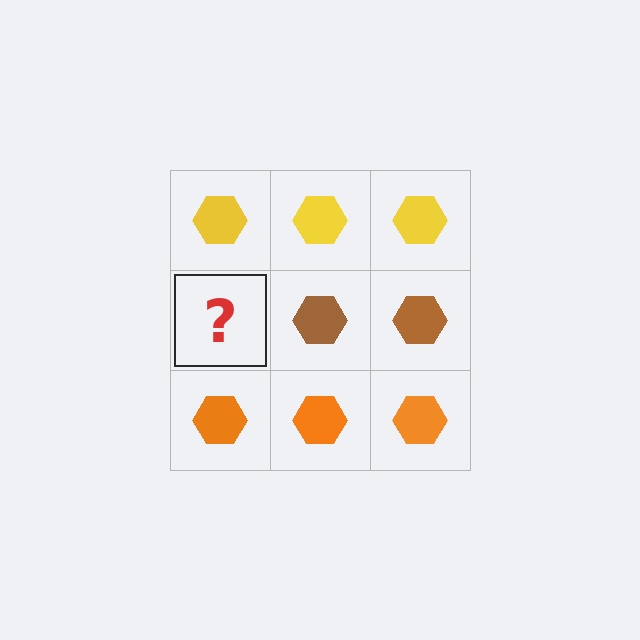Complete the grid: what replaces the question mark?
The question mark should be replaced with a brown hexagon.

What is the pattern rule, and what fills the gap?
The rule is that each row has a consistent color. The gap should be filled with a brown hexagon.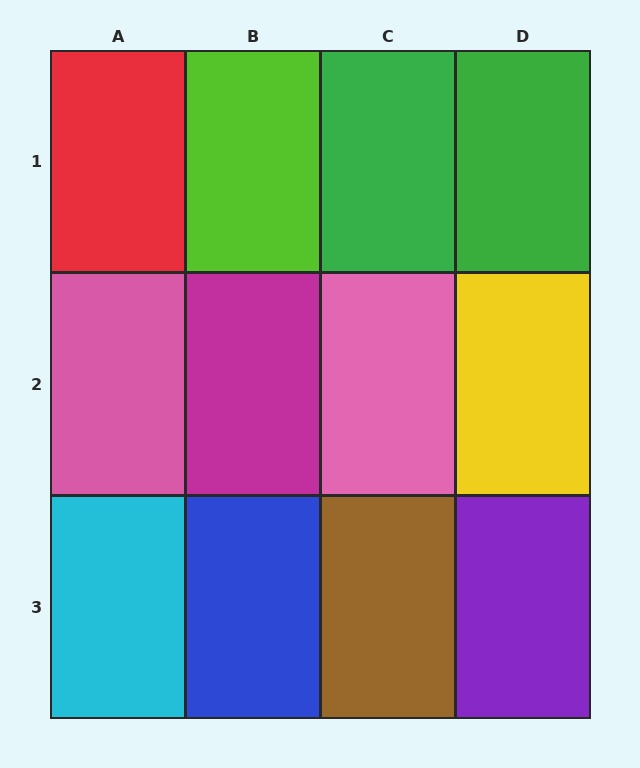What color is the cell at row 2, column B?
Magenta.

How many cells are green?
2 cells are green.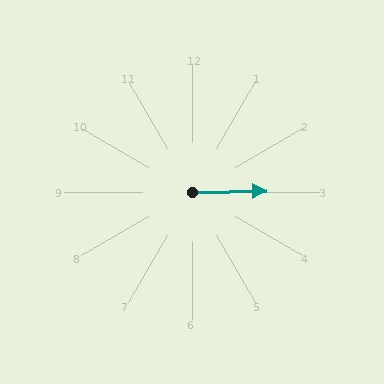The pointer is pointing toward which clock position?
Roughly 3 o'clock.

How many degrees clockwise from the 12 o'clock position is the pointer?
Approximately 89 degrees.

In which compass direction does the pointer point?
East.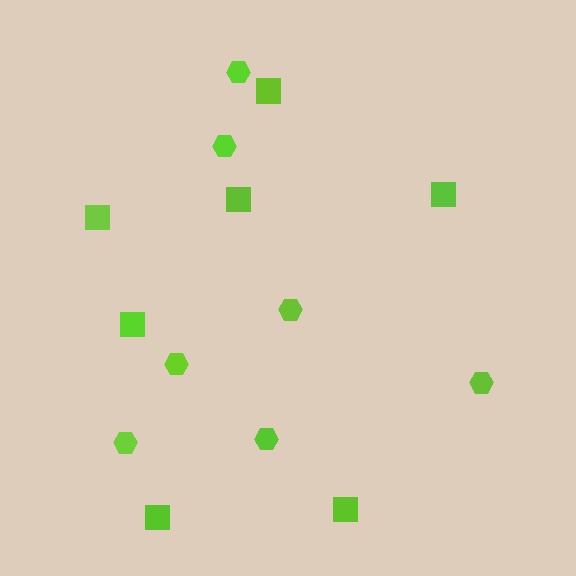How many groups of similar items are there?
There are 2 groups: one group of hexagons (7) and one group of squares (7).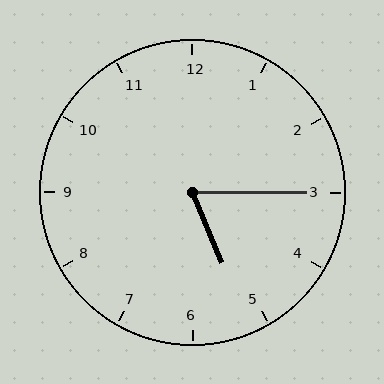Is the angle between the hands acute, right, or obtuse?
It is acute.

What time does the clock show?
5:15.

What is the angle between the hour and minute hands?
Approximately 68 degrees.